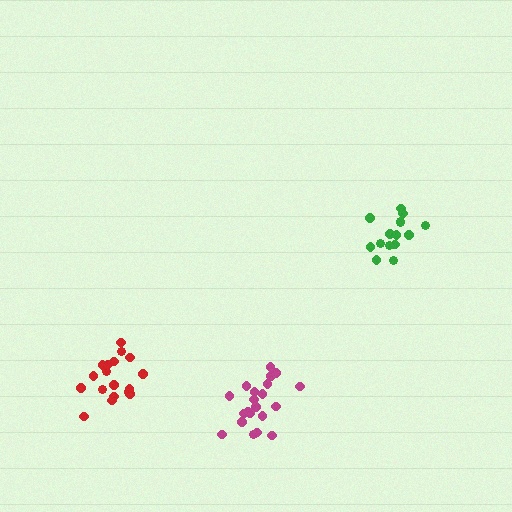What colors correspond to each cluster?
The clusters are colored: red, green, magenta.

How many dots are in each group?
Group 1: 18 dots, Group 2: 15 dots, Group 3: 21 dots (54 total).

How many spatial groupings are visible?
There are 3 spatial groupings.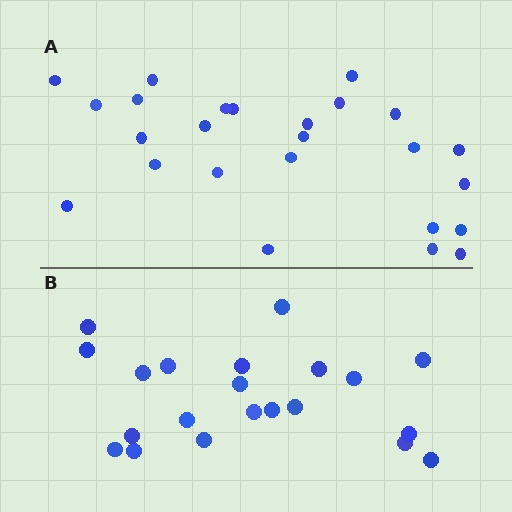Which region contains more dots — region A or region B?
Region A (the top region) has more dots.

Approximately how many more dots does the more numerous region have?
Region A has about 4 more dots than region B.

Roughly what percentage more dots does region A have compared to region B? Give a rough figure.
About 20% more.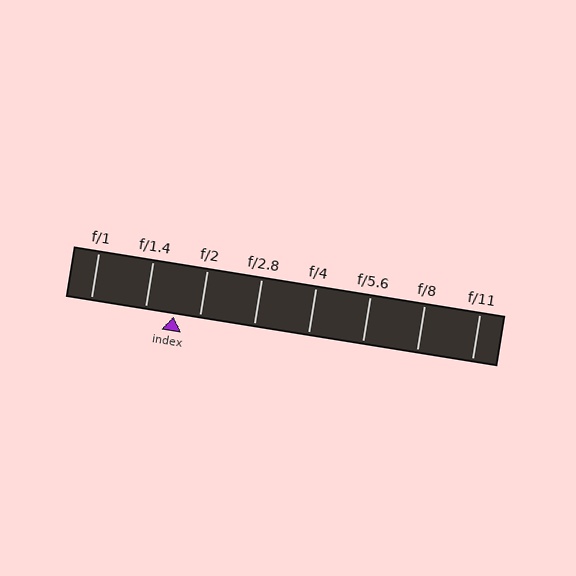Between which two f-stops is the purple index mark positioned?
The index mark is between f/1.4 and f/2.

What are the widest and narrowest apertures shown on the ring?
The widest aperture shown is f/1 and the narrowest is f/11.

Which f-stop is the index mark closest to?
The index mark is closest to f/2.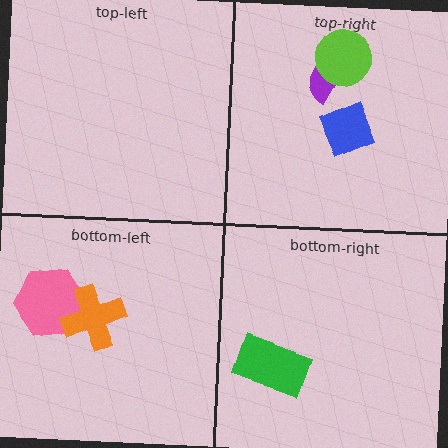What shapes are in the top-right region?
The purple semicircle, the blue diamond, the lime circle.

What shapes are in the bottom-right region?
The green rectangle.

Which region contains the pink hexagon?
The bottom-left region.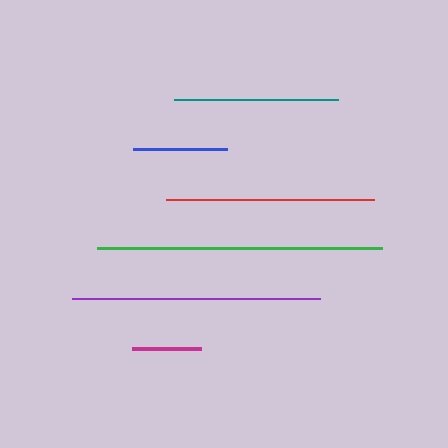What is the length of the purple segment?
The purple segment is approximately 248 pixels long.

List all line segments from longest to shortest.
From longest to shortest: green, purple, red, teal, blue, magenta.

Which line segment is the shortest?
The magenta line is the shortest at approximately 69 pixels.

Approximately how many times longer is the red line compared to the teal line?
The red line is approximately 1.3 times the length of the teal line.